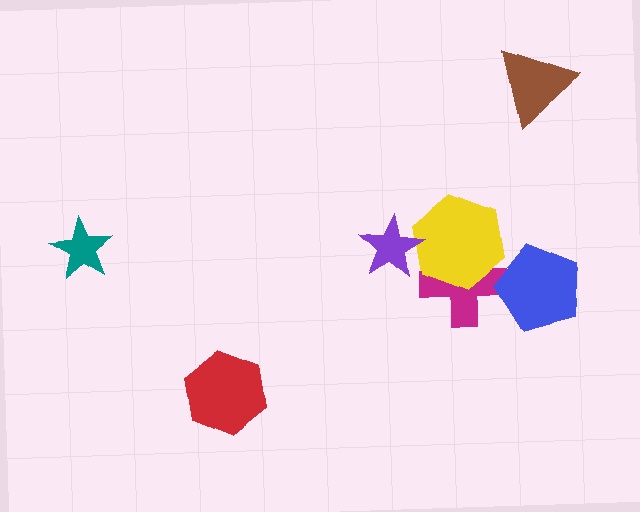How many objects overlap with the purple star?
1 object overlaps with the purple star.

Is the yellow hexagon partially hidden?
Yes, it is partially covered by another shape.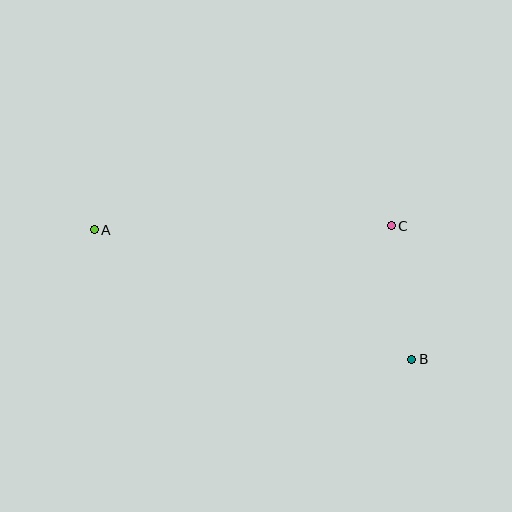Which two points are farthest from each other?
Points A and B are farthest from each other.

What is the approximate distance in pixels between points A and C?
The distance between A and C is approximately 297 pixels.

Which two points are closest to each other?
Points B and C are closest to each other.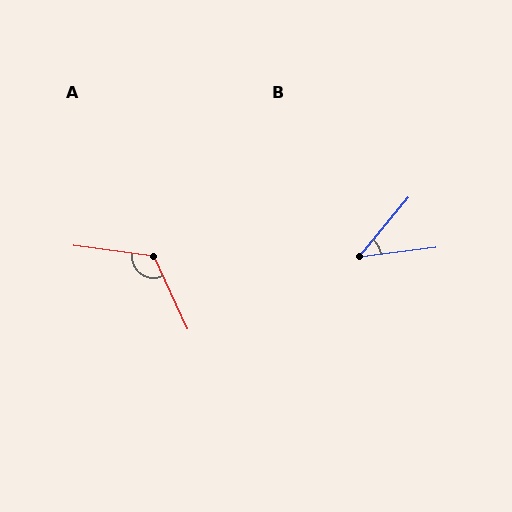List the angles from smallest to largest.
B (43°), A (122°).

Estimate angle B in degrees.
Approximately 43 degrees.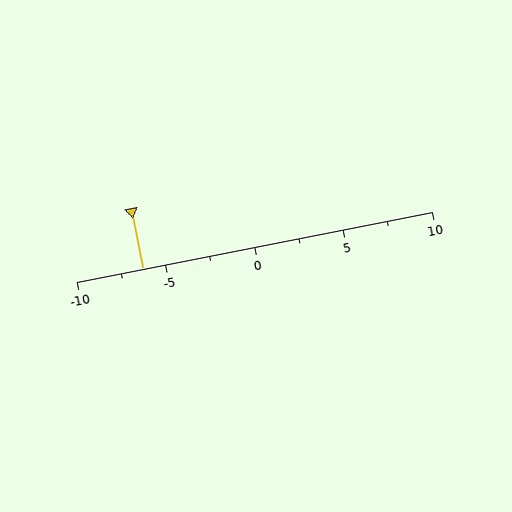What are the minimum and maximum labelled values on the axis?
The axis runs from -10 to 10.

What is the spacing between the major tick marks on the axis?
The major ticks are spaced 5 apart.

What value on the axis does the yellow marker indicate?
The marker indicates approximately -6.2.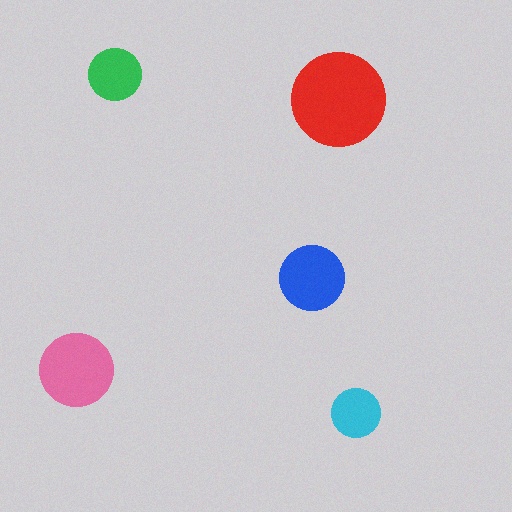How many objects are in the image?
There are 5 objects in the image.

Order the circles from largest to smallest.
the red one, the pink one, the blue one, the green one, the cyan one.